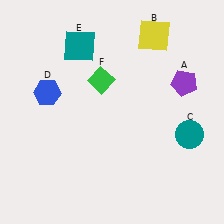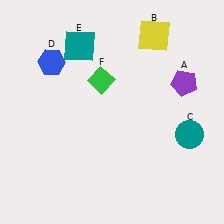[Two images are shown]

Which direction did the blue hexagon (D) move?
The blue hexagon (D) moved up.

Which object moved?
The blue hexagon (D) moved up.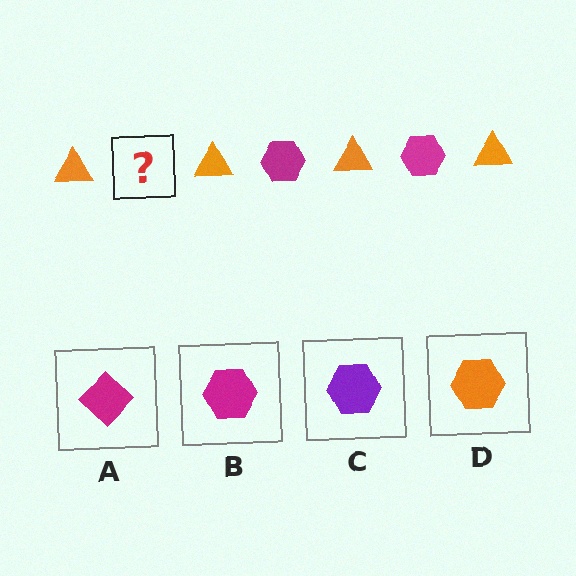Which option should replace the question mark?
Option B.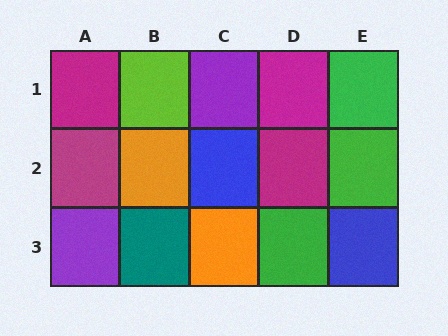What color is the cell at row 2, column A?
Magenta.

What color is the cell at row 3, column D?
Green.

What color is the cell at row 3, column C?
Orange.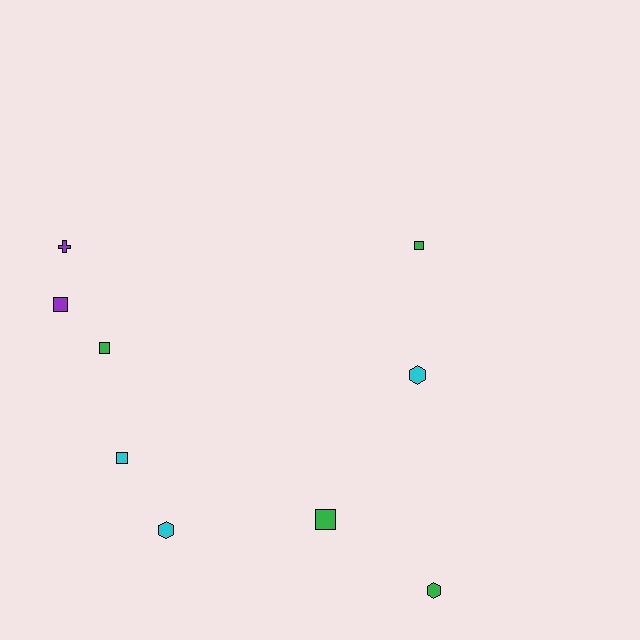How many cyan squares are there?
There is 1 cyan square.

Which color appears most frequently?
Green, with 4 objects.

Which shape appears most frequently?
Square, with 5 objects.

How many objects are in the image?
There are 9 objects.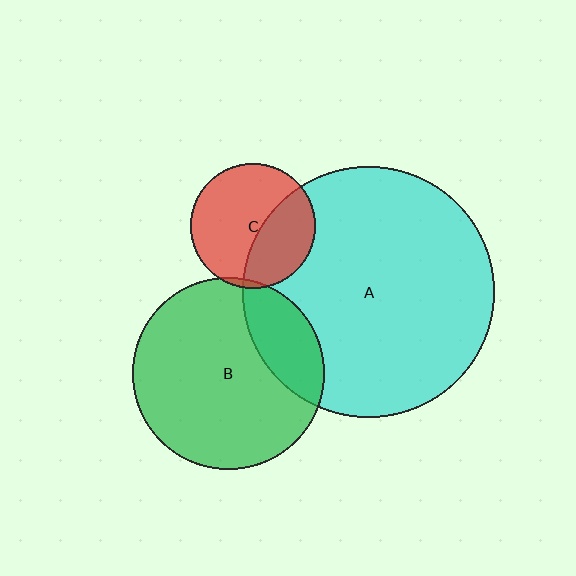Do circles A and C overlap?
Yes.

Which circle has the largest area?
Circle A (cyan).